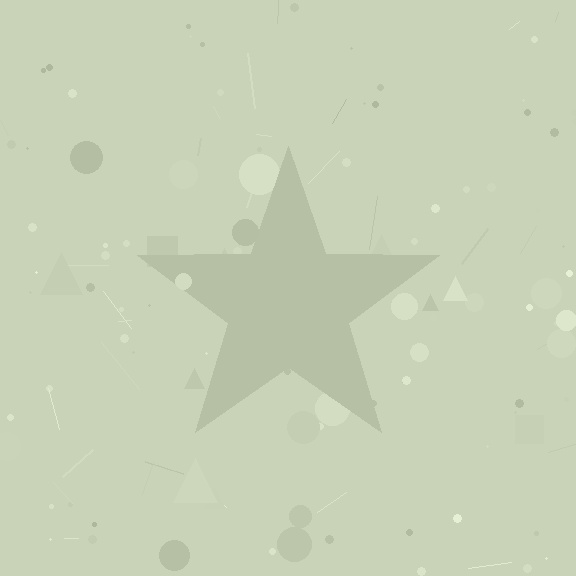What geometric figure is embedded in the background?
A star is embedded in the background.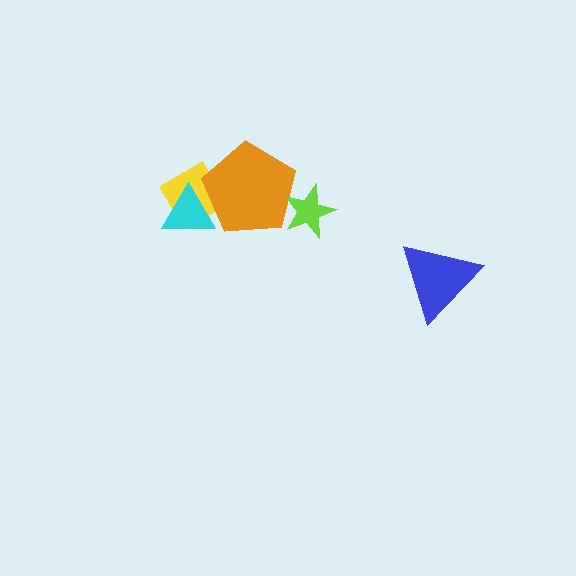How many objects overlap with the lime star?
1 object overlaps with the lime star.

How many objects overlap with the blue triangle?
0 objects overlap with the blue triangle.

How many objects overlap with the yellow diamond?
2 objects overlap with the yellow diamond.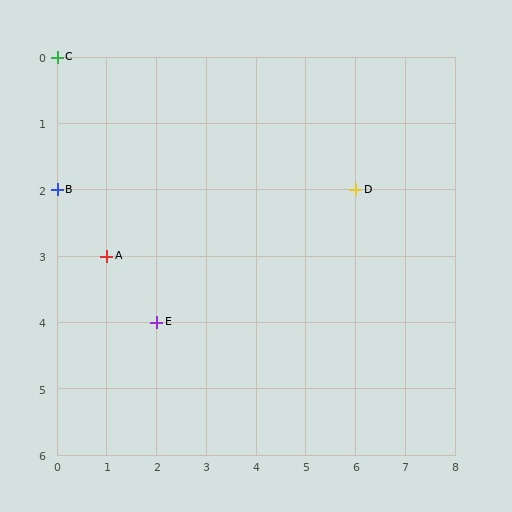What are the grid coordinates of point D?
Point D is at grid coordinates (6, 2).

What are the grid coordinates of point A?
Point A is at grid coordinates (1, 3).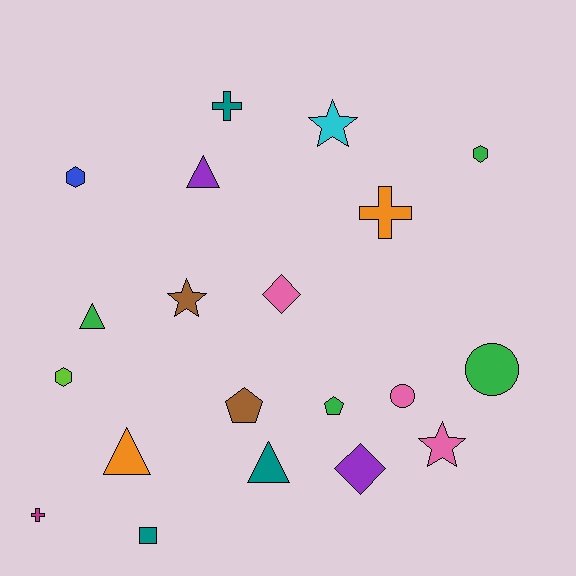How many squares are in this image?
There is 1 square.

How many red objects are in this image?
There are no red objects.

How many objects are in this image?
There are 20 objects.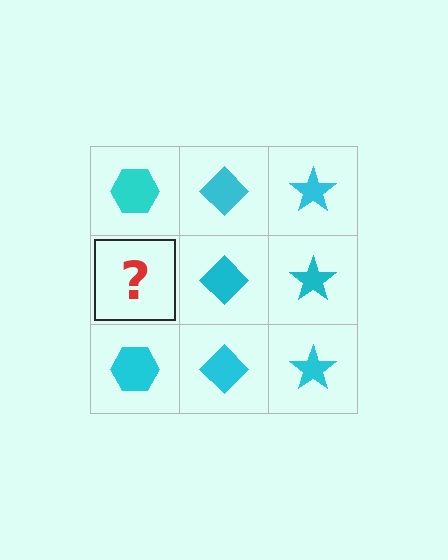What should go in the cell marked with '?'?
The missing cell should contain a cyan hexagon.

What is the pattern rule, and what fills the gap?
The rule is that each column has a consistent shape. The gap should be filled with a cyan hexagon.